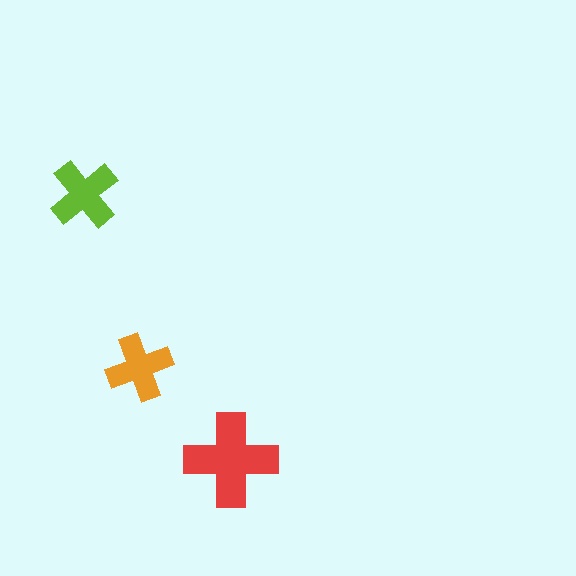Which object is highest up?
The lime cross is topmost.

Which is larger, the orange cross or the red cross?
The red one.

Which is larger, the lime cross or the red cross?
The red one.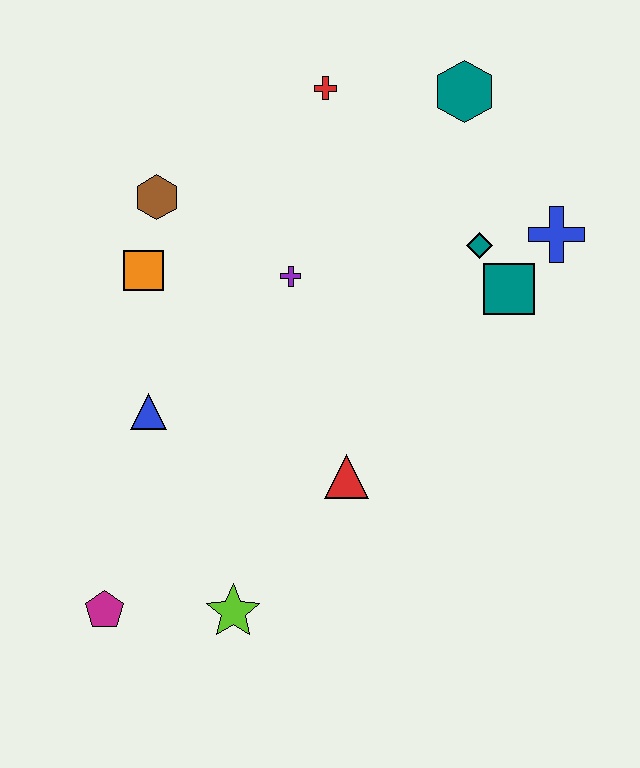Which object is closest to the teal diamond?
The teal square is closest to the teal diamond.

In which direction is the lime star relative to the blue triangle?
The lime star is below the blue triangle.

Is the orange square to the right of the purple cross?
No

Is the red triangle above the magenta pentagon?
Yes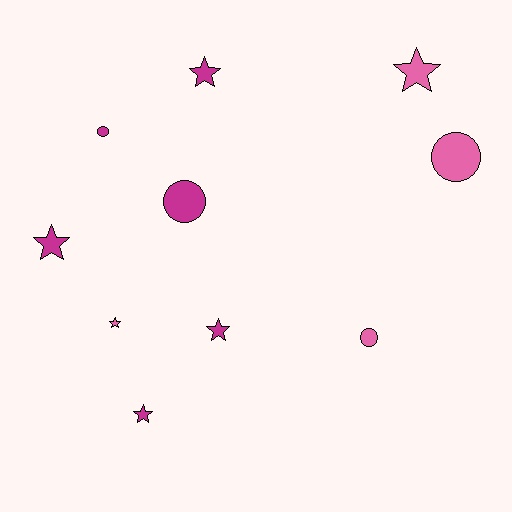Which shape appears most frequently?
Star, with 6 objects.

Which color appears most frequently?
Magenta, with 6 objects.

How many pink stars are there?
There are 2 pink stars.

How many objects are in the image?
There are 10 objects.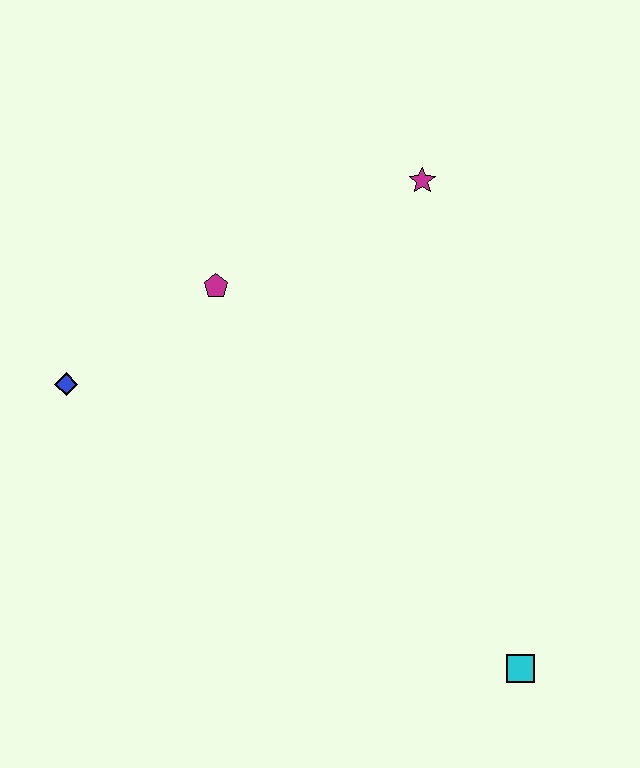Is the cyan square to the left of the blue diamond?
No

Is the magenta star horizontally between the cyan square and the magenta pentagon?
Yes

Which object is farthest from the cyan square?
The blue diamond is farthest from the cyan square.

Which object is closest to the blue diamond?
The magenta pentagon is closest to the blue diamond.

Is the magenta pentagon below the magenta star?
Yes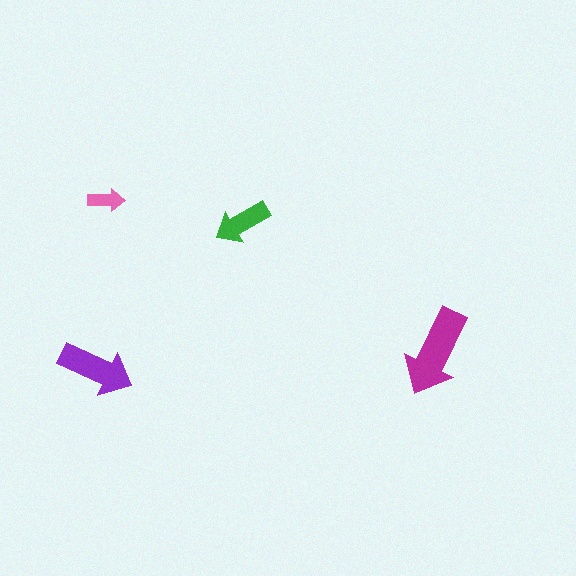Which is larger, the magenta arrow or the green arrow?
The magenta one.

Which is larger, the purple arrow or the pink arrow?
The purple one.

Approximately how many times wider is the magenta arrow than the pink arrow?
About 2.5 times wider.